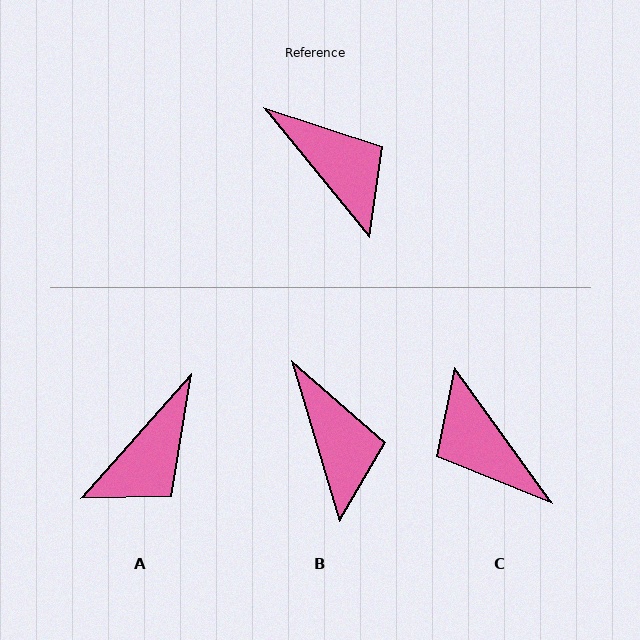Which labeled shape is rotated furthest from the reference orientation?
C, about 177 degrees away.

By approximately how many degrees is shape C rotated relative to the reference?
Approximately 177 degrees counter-clockwise.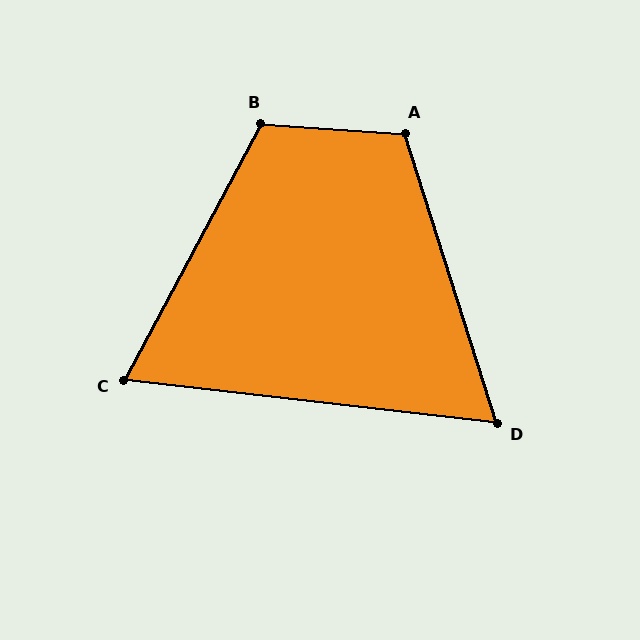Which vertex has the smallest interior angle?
D, at approximately 66 degrees.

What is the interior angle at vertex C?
Approximately 69 degrees (acute).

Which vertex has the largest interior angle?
B, at approximately 114 degrees.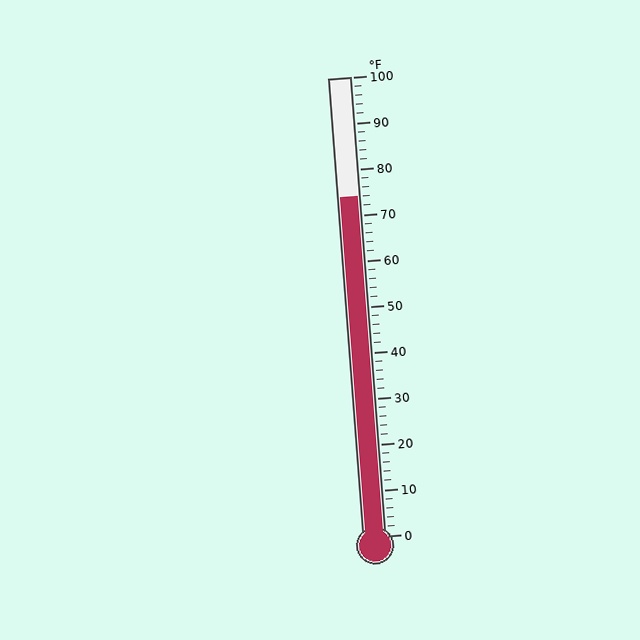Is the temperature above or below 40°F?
The temperature is above 40°F.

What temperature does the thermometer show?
The thermometer shows approximately 74°F.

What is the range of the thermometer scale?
The thermometer scale ranges from 0°F to 100°F.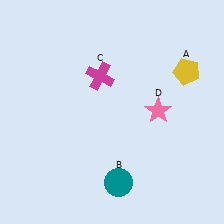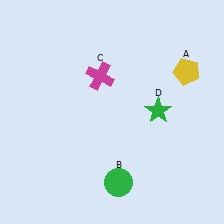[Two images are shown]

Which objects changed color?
B changed from teal to green. D changed from pink to green.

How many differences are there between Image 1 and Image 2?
There are 2 differences between the two images.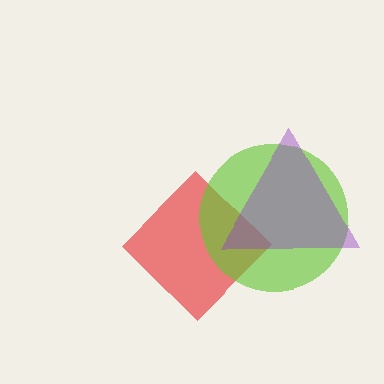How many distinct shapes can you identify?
There are 3 distinct shapes: a red diamond, a lime circle, a purple triangle.